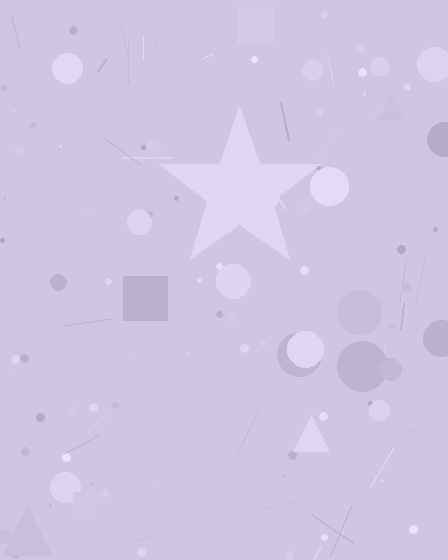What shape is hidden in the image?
A star is hidden in the image.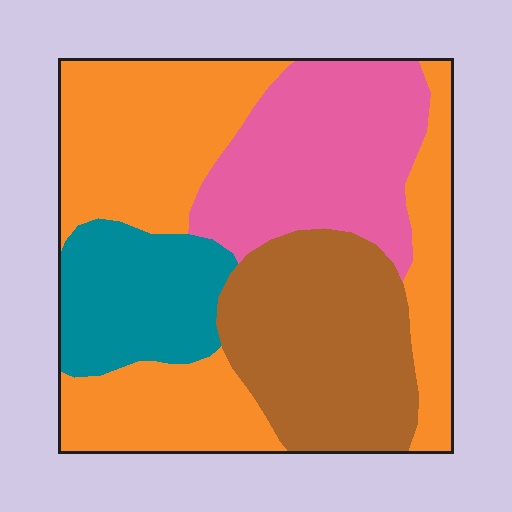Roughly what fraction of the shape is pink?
Pink takes up about one fifth (1/5) of the shape.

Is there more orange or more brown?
Orange.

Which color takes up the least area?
Teal, at roughly 15%.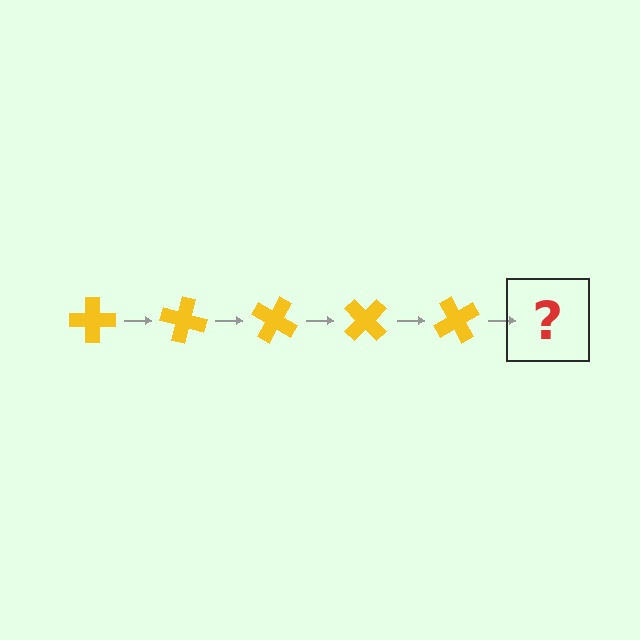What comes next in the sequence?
The next element should be a yellow cross rotated 75 degrees.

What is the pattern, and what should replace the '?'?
The pattern is that the cross rotates 15 degrees each step. The '?' should be a yellow cross rotated 75 degrees.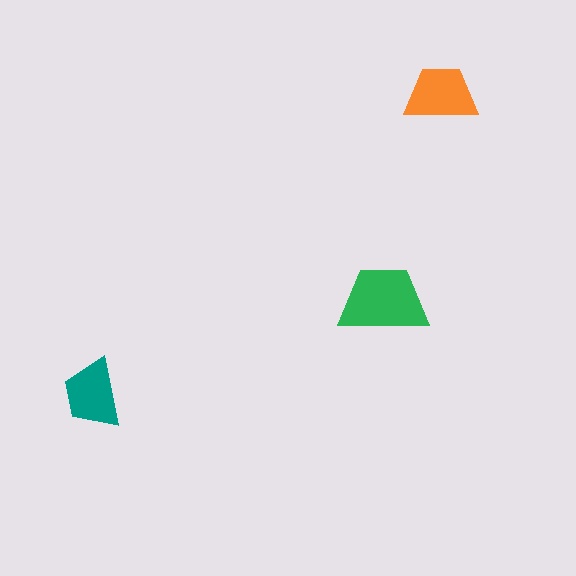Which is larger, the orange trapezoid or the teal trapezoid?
The orange one.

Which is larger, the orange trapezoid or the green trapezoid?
The green one.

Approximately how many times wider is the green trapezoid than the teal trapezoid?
About 1.5 times wider.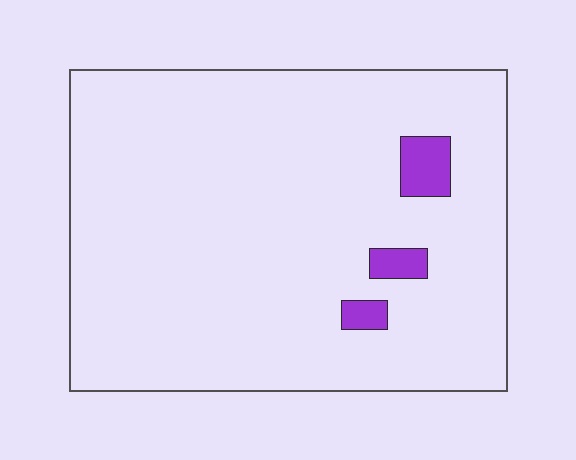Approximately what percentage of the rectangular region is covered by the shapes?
Approximately 5%.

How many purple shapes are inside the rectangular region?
3.